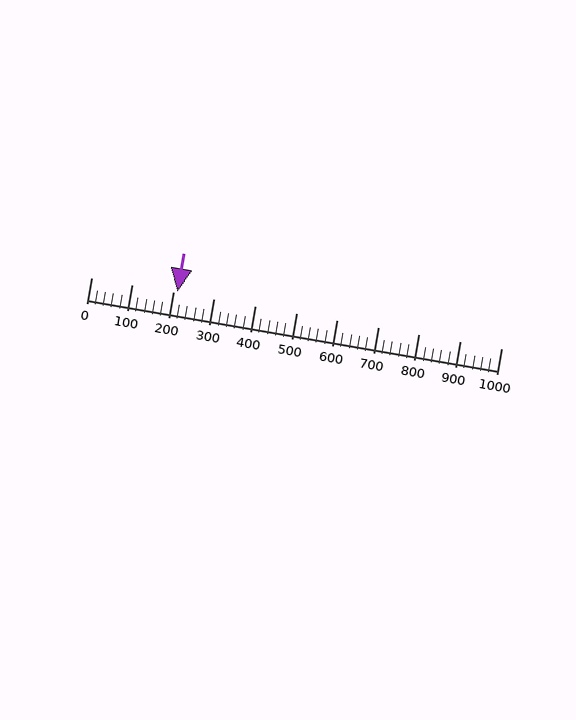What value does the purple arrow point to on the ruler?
The purple arrow points to approximately 211.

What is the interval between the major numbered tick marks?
The major tick marks are spaced 100 units apart.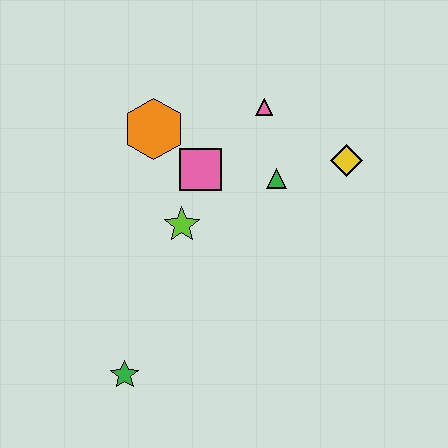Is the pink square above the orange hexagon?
No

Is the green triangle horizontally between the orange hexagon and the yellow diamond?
Yes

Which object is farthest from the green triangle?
The green star is farthest from the green triangle.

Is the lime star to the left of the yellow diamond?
Yes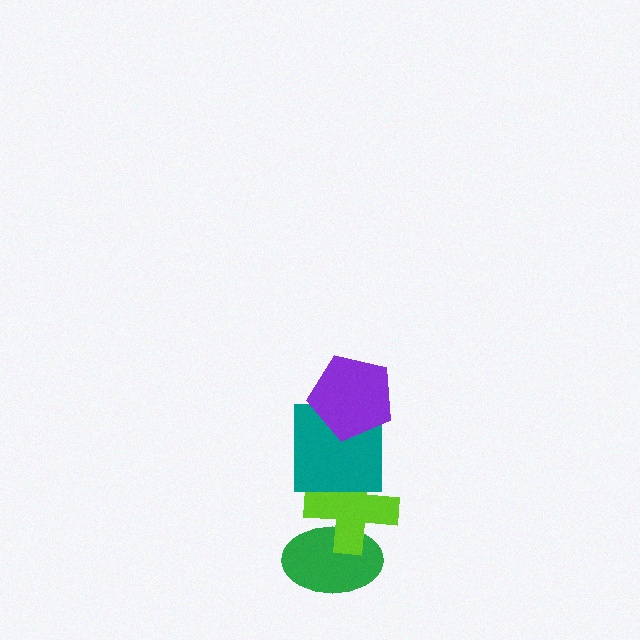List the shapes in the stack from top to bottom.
From top to bottom: the purple pentagon, the teal square, the lime cross, the green ellipse.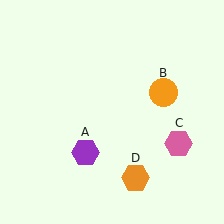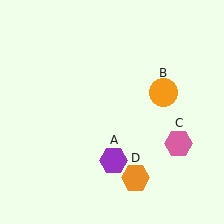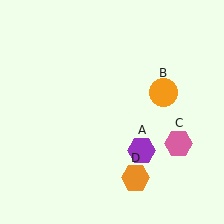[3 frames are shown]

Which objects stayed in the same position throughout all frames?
Orange circle (object B) and pink hexagon (object C) and orange hexagon (object D) remained stationary.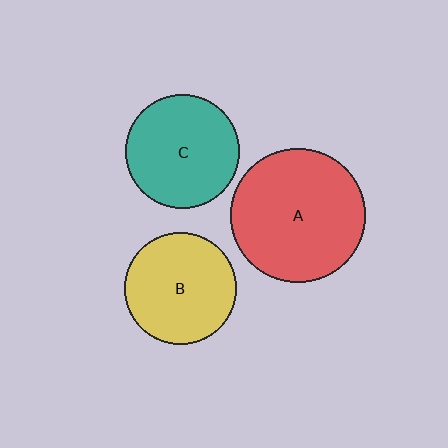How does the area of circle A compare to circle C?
Approximately 1.4 times.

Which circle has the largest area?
Circle A (red).